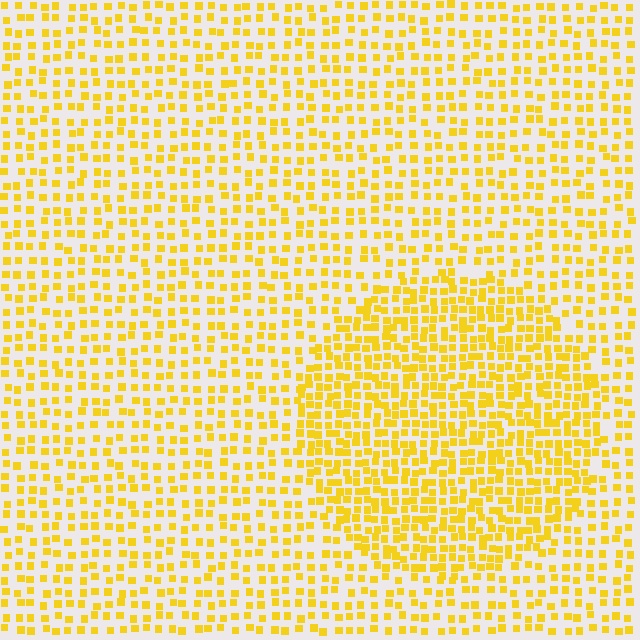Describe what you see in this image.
The image contains small yellow elements arranged at two different densities. A circle-shaped region is visible where the elements are more densely packed than the surrounding area.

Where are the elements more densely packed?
The elements are more densely packed inside the circle boundary.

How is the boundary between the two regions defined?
The boundary is defined by a change in element density (approximately 1.8x ratio). All elements are the same color, size, and shape.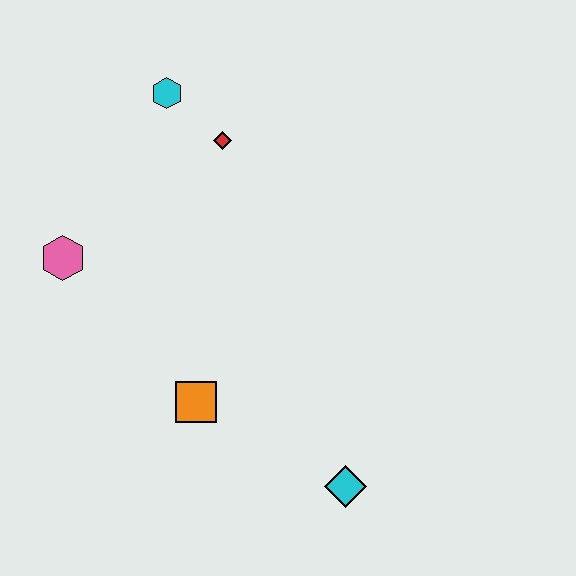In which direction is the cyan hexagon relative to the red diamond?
The cyan hexagon is to the left of the red diamond.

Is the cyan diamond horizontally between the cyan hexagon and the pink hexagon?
No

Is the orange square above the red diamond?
No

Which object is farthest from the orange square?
The cyan hexagon is farthest from the orange square.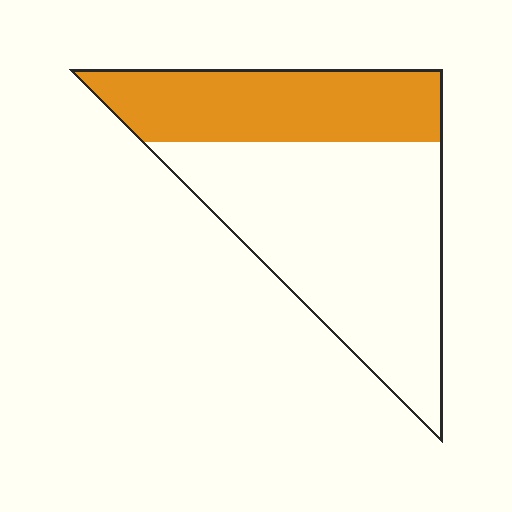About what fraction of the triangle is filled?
About one third (1/3).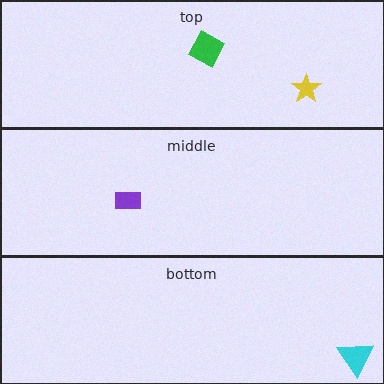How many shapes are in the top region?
2.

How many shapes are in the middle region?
1.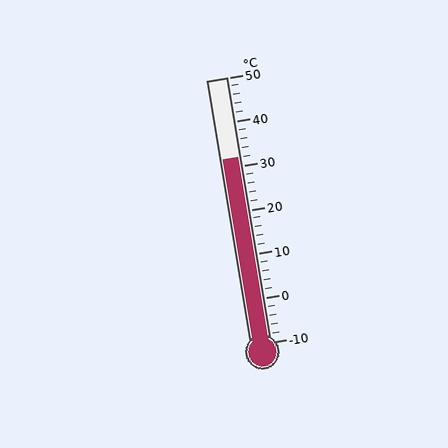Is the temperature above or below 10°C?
The temperature is above 10°C.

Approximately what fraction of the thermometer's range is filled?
The thermometer is filled to approximately 70% of its range.